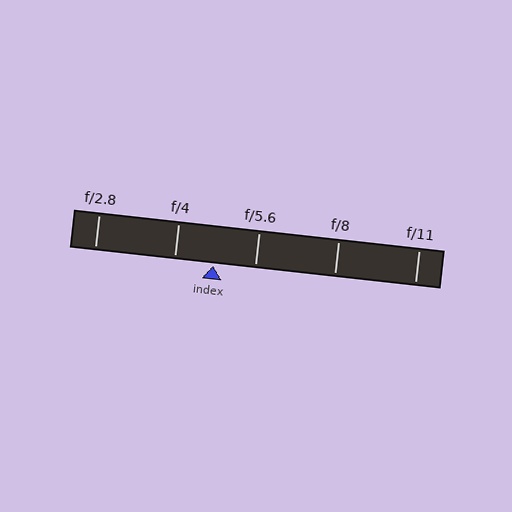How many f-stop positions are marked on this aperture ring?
There are 5 f-stop positions marked.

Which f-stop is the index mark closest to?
The index mark is closest to f/4.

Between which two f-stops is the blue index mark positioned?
The index mark is between f/4 and f/5.6.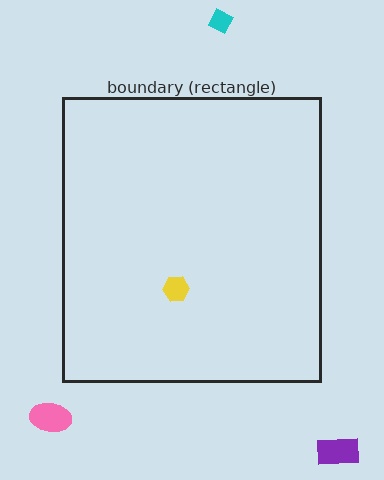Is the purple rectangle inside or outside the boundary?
Outside.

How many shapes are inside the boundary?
1 inside, 3 outside.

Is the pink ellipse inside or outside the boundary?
Outside.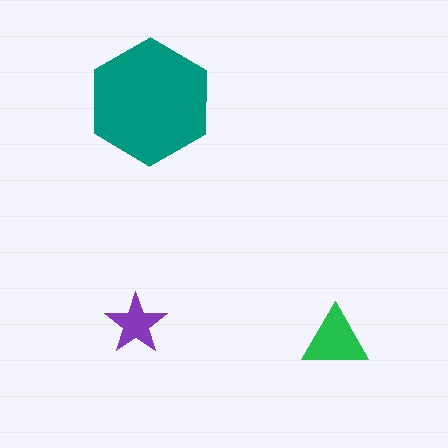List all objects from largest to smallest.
The teal hexagon, the green triangle, the purple star.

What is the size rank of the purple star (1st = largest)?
3rd.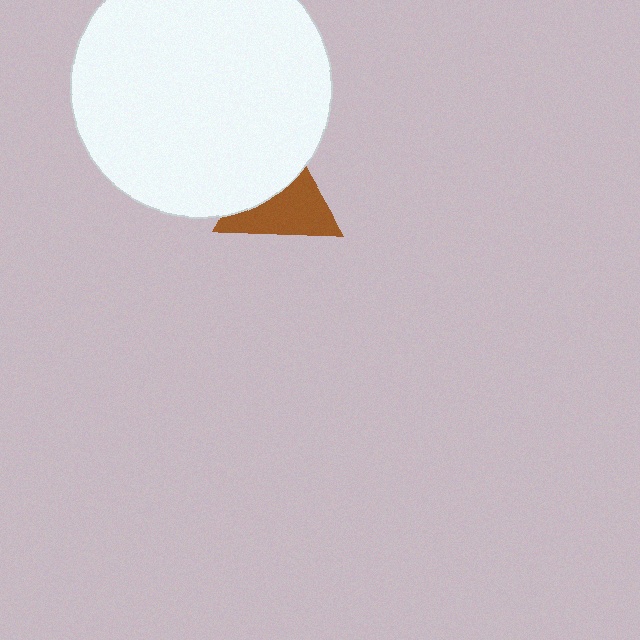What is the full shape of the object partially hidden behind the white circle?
The partially hidden object is a brown triangle.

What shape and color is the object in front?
The object in front is a white circle.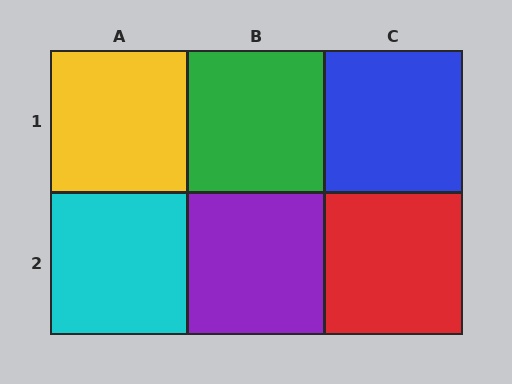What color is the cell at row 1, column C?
Blue.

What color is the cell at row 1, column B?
Green.